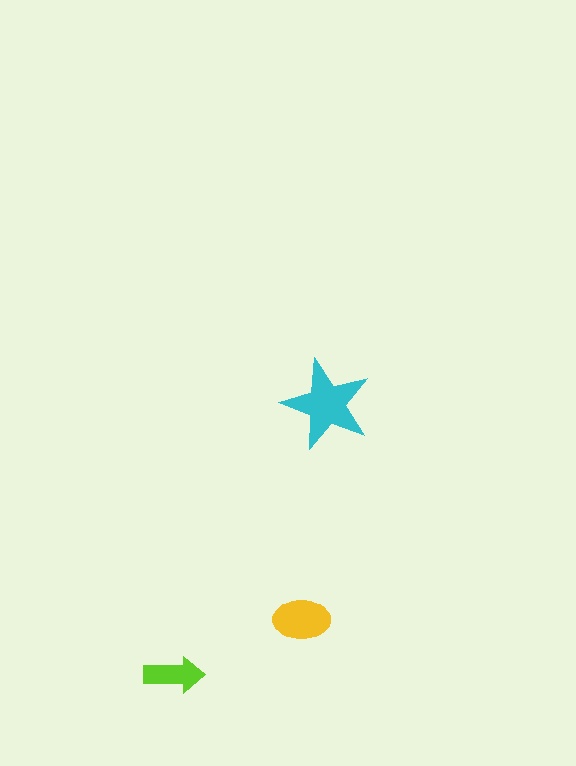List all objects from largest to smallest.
The cyan star, the yellow ellipse, the lime arrow.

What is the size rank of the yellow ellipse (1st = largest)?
2nd.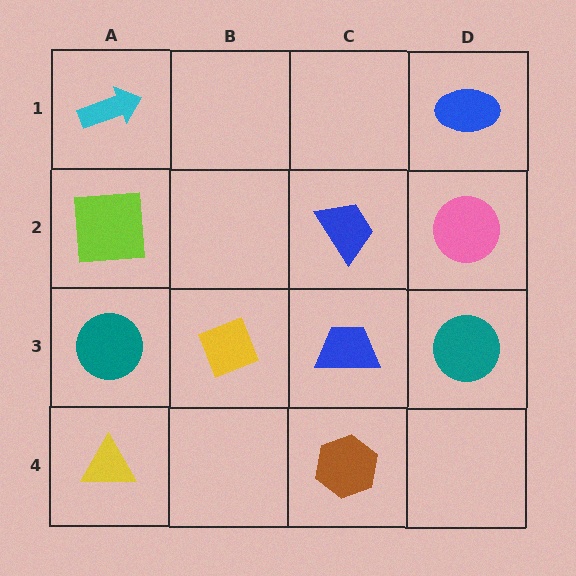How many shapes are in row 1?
2 shapes.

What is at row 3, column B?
A yellow diamond.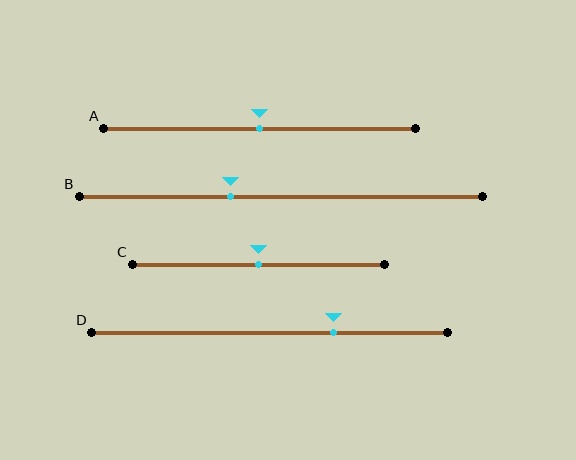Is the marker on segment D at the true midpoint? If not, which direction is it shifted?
No, the marker on segment D is shifted to the right by about 18% of the segment length.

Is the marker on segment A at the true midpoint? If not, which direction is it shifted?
Yes, the marker on segment A is at the true midpoint.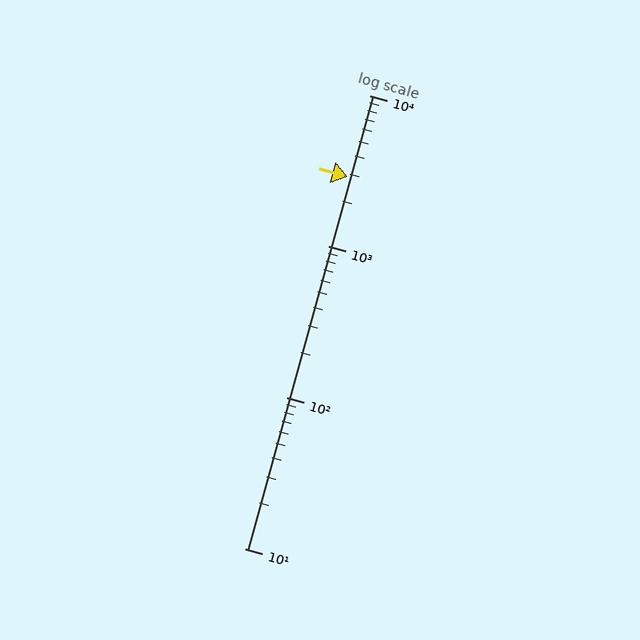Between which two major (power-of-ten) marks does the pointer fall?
The pointer is between 1000 and 10000.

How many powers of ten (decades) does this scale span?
The scale spans 3 decades, from 10 to 10000.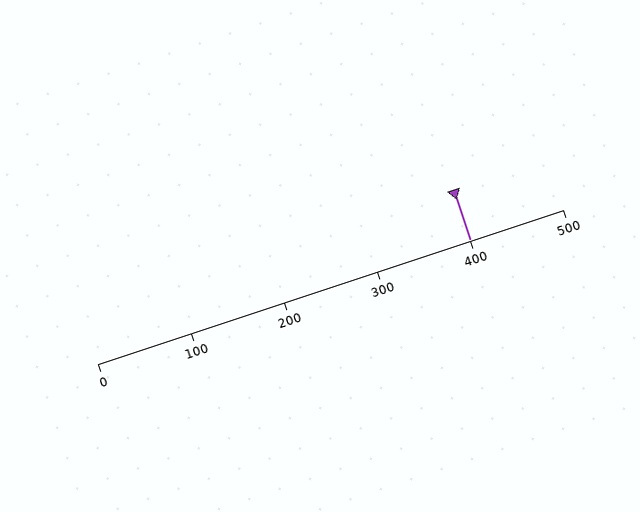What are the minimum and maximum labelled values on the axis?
The axis runs from 0 to 500.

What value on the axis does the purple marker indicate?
The marker indicates approximately 400.